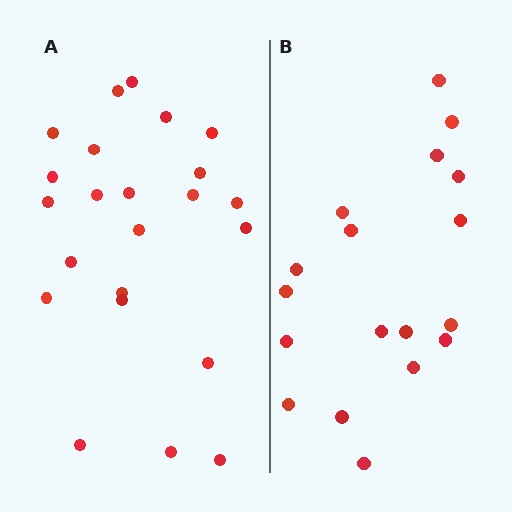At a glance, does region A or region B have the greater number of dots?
Region A (the left region) has more dots.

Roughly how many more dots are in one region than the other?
Region A has about 5 more dots than region B.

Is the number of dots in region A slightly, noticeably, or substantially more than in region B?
Region A has noticeably more, but not dramatically so. The ratio is roughly 1.3 to 1.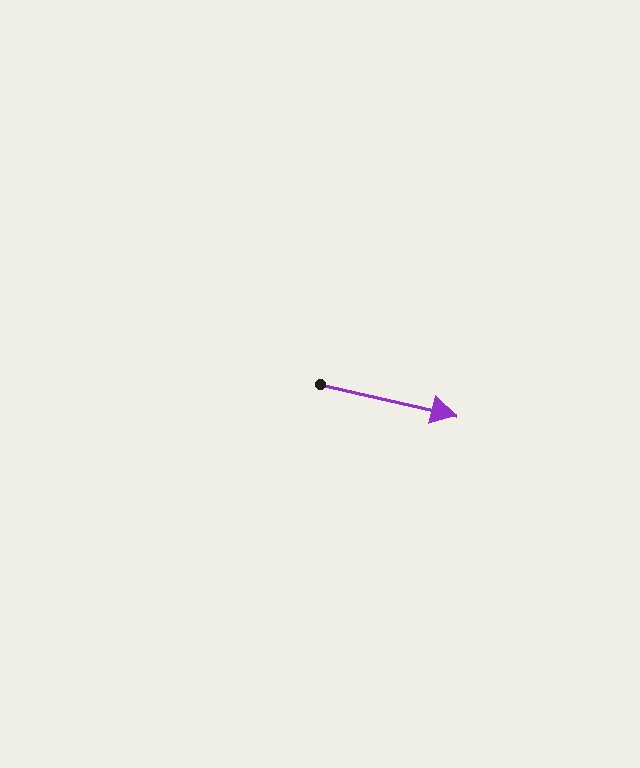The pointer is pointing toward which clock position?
Roughly 3 o'clock.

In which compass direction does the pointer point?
East.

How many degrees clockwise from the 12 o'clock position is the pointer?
Approximately 103 degrees.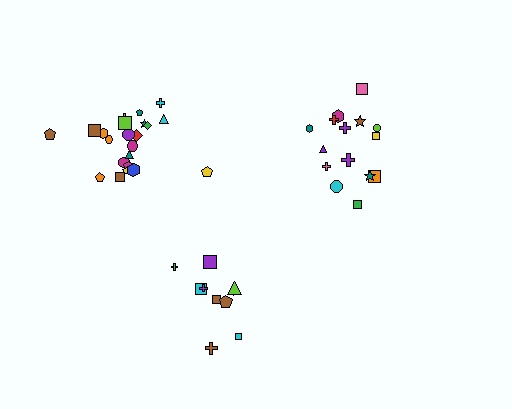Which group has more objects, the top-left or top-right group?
The top-left group.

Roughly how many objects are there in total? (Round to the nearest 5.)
Roughly 45 objects in total.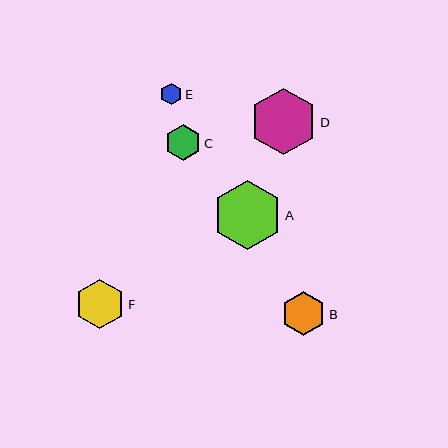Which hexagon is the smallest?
Hexagon E is the smallest with a size of approximately 21 pixels.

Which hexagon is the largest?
Hexagon A is the largest with a size of approximately 69 pixels.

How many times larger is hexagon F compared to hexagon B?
Hexagon F is approximately 1.1 times the size of hexagon B.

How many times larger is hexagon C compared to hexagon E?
Hexagon C is approximately 1.7 times the size of hexagon E.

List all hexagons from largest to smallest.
From largest to smallest: A, D, F, B, C, E.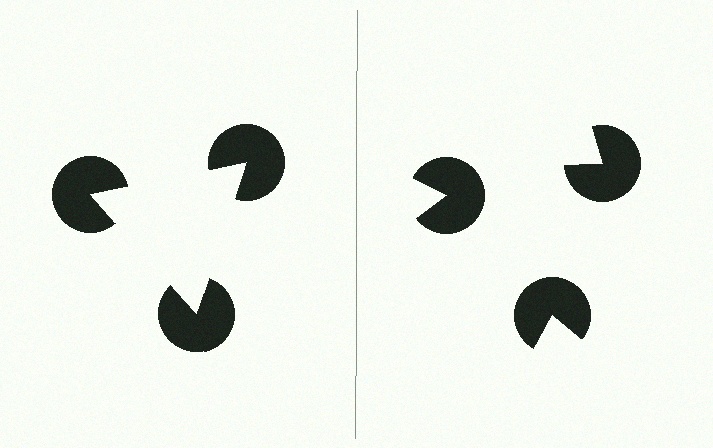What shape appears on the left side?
An illusory triangle.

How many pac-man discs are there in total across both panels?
6 — 3 on each side.